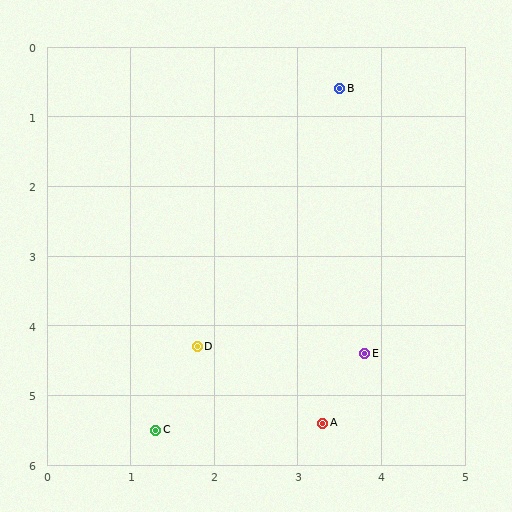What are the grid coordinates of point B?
Point B is at approximately (3.5, 0.6).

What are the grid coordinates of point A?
Point A is at approximately (3.3, 5.4).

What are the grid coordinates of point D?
Point D is at approximately (1.8, 4.3).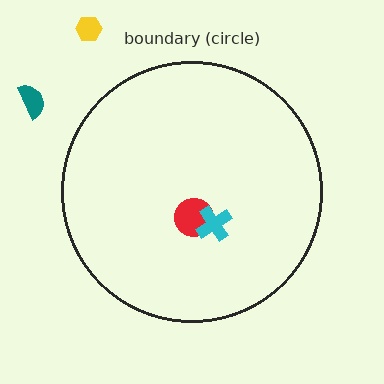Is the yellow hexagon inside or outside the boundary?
Outside.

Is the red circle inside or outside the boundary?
Inside.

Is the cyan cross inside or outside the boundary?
Inside.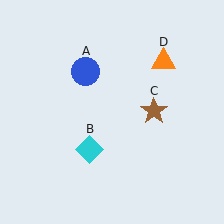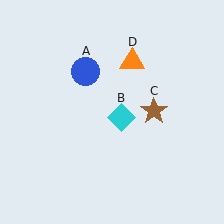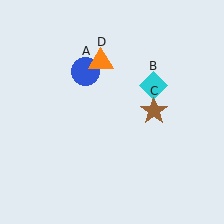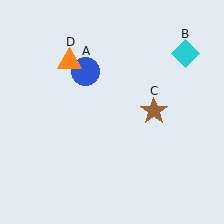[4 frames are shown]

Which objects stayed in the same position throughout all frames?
Blue circle (object A) and brown star (object C) remained stationary.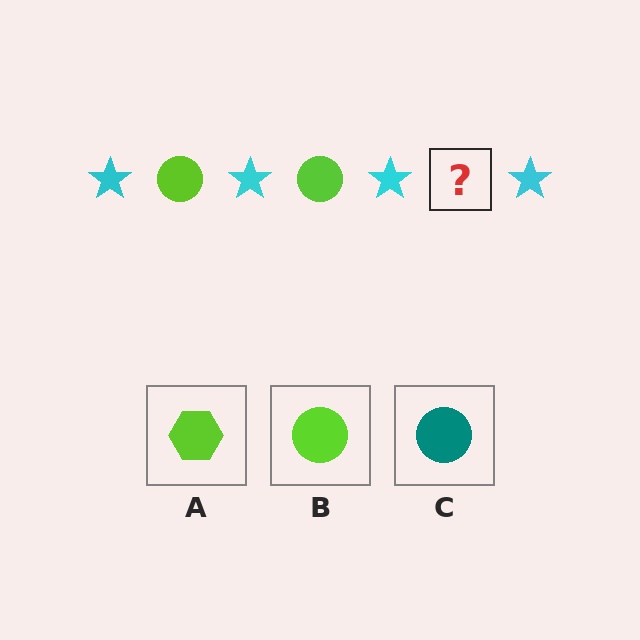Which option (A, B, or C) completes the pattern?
B.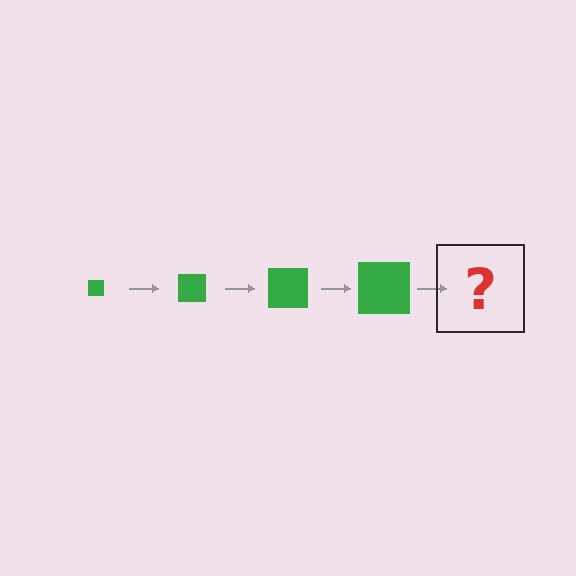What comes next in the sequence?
The next element should be a green square, larger than the previous one.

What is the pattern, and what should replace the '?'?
The pattern is that the square gets progressively larger each step. The '?' should be a green square, larger than the previous one.